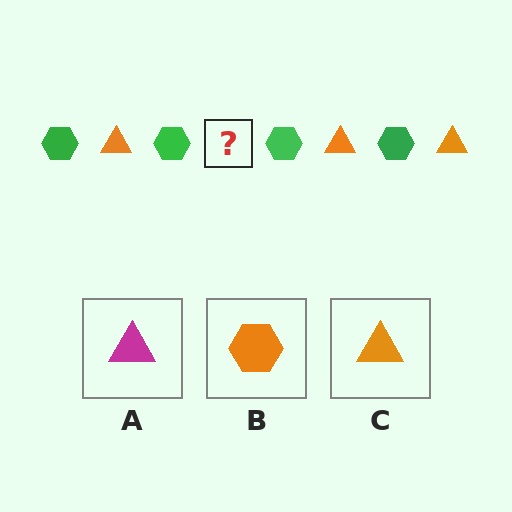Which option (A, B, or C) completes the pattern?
C.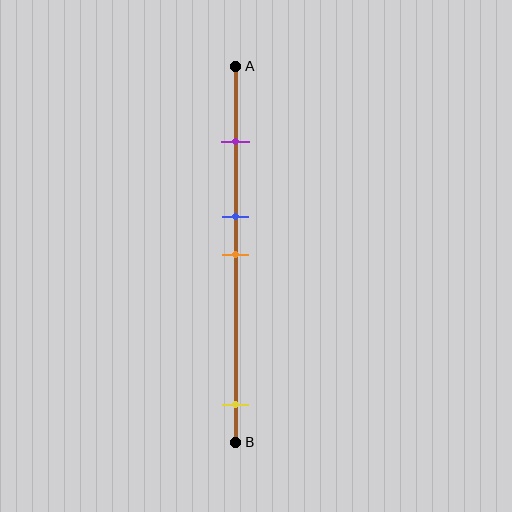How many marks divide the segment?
There are 4 marks dividing the segment.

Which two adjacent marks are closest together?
The blue and orange marks are the closest adjacent pair.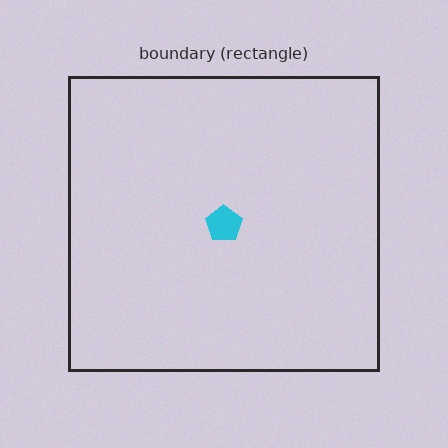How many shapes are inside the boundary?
1 inside, 0 outside.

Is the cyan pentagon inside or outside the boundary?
Inside.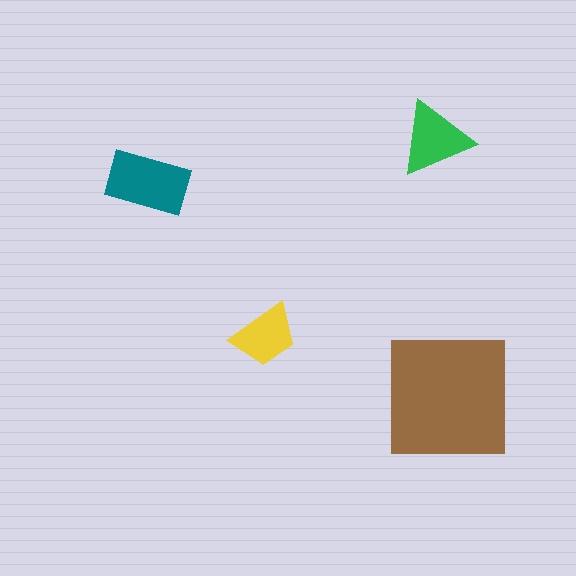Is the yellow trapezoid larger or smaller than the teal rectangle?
Smaller.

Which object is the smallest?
The yellow trapezoid.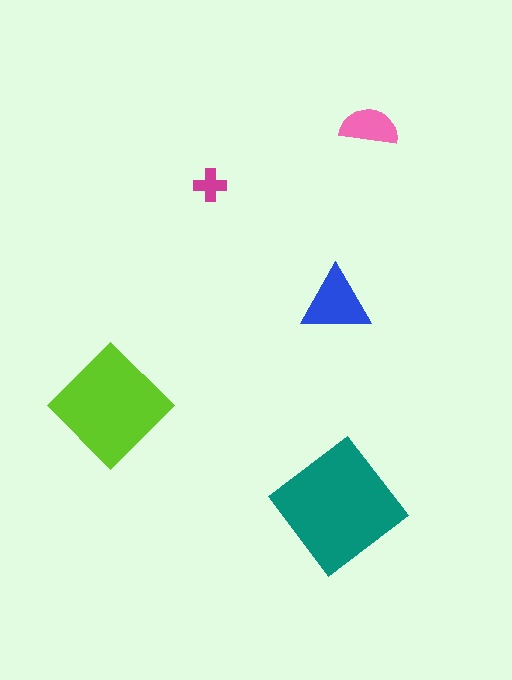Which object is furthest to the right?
The pink semicircle is rightmost.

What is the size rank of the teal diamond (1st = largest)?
1st.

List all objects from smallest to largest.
The magenta cross, the pink semicircle, the blue triangle, the lime diamond, the teal diamond.